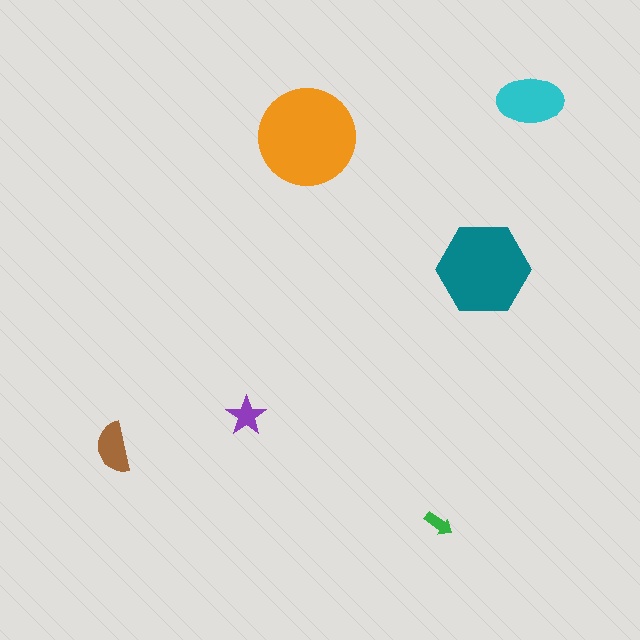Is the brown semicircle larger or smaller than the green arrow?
Larger.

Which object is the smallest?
The green arrow.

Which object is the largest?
The orange circle.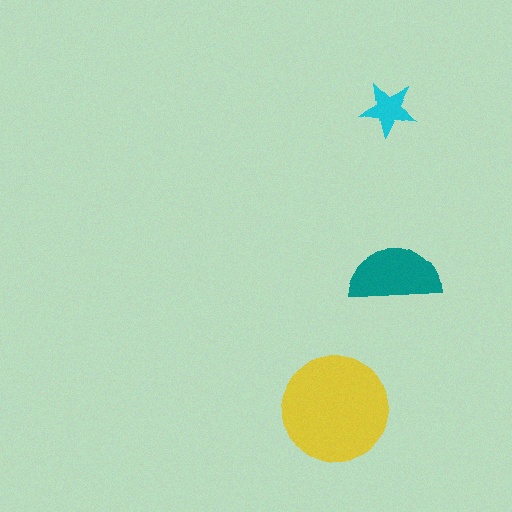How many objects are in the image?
There are 3 objects in the image.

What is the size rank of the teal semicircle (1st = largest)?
2nd.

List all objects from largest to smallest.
The yellow circle, the teal semicircle, the cyan star.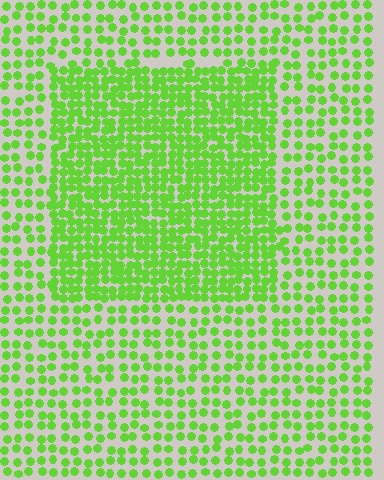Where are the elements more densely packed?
The elements are more densely packed inside the rectangle boundary.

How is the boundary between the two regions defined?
The boundary is defined by a change in element density (approximately 1.9x ratio). All elements are the same color, size, and shape.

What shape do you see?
I see a rectangle.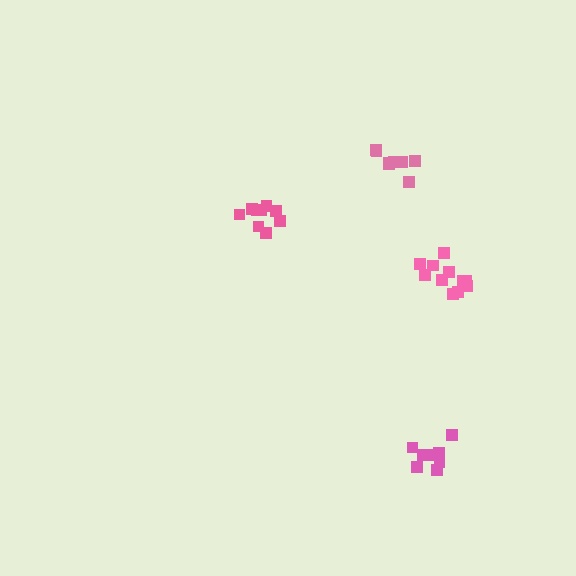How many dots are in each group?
Group 1: 11 dots, Group 2: 9 dots, Group 3: 8 dots, Group 4: 8 dots (36 total).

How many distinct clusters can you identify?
There are 4 distinct clusters.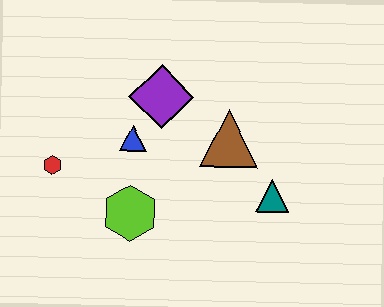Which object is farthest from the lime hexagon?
The teal triangle is farthest from the lime hexagon.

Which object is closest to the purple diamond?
The blue triangle is closest to the purple diamond.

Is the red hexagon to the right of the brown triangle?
No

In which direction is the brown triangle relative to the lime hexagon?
The brown triangle is to the right of the lime hexagon.